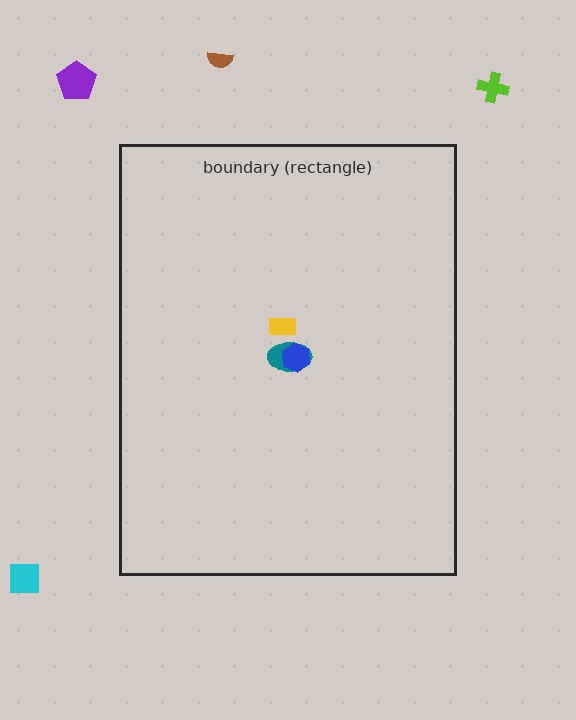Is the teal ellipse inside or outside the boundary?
Inside.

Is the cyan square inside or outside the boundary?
Outside.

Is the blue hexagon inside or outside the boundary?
Inside.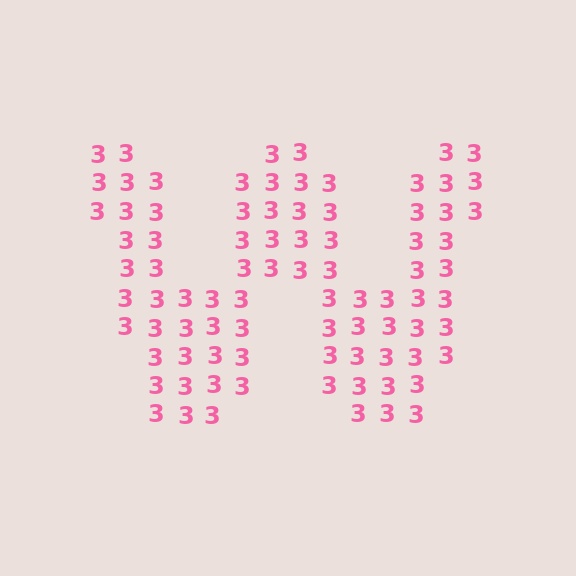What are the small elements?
The small elements are digit 3's.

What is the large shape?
The large shape is the letter W.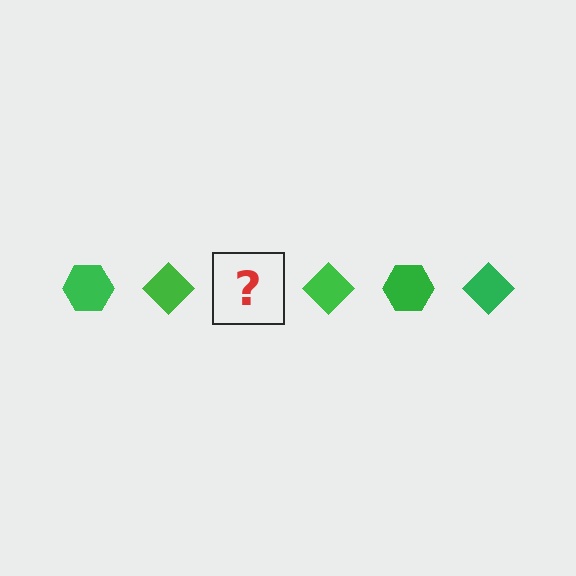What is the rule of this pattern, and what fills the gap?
The rule is that the pattern cycles through hexagon, diamond shapes in green. The gap should be filled with a green hexagon.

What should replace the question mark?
The question mark should be replaced with a green hexagon.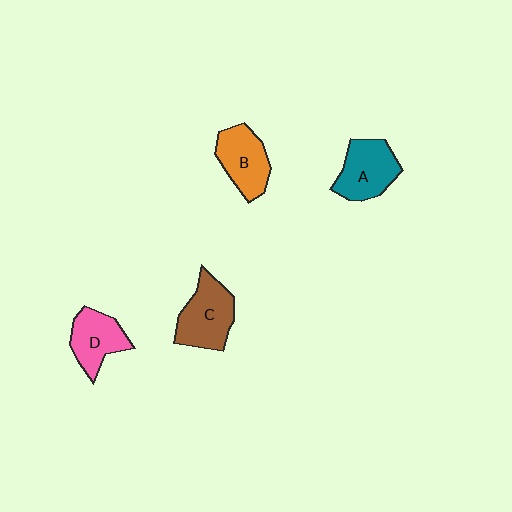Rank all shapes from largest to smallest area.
From largest to smallest: C (brown), A (teal), B (orange), D (pink).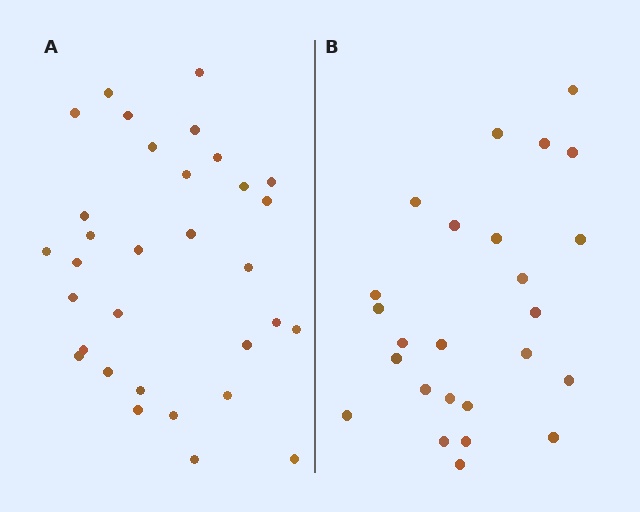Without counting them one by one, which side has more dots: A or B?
Region A (the left region) has more dots.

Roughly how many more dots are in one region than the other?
Region A has roughly 8 or so more dots than region B.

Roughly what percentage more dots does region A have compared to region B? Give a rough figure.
About 30% more.